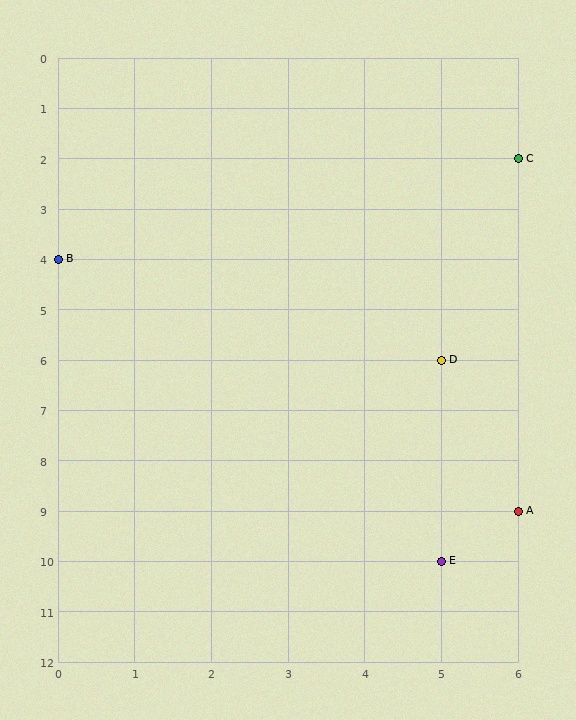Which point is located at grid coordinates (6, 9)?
Point A is at (6, 9).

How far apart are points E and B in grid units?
Points E and B are 5 columns and 6 rows apart (about 7.8 grid units diagonally).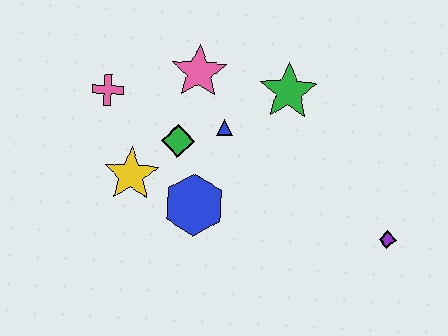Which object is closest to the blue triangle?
The green diamond is closest to the blue triangle.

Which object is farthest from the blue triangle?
The purple diamond is farthest from the blue triangle.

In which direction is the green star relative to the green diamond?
The green star is to the right of the green diamond.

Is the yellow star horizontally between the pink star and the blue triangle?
No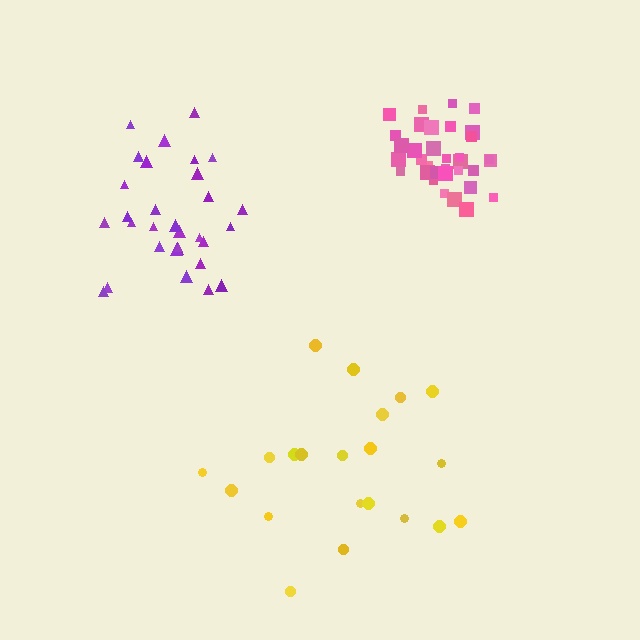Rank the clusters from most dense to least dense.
pink, purple, yellow.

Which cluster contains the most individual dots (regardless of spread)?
Pink (34).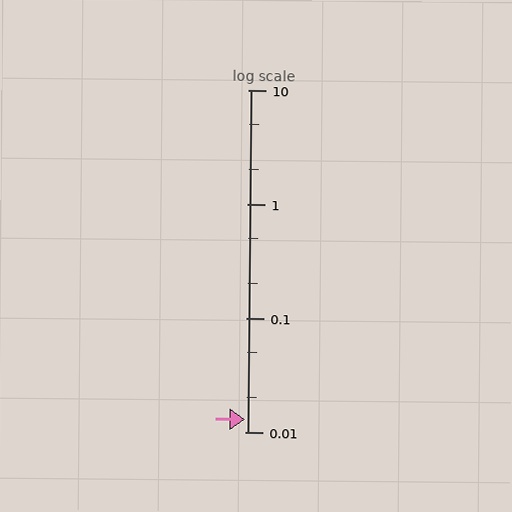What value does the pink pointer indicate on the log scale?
The pointer indicates approximately 0.013.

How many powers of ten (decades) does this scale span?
The scale spans 3 decades, from 0.01 to 10.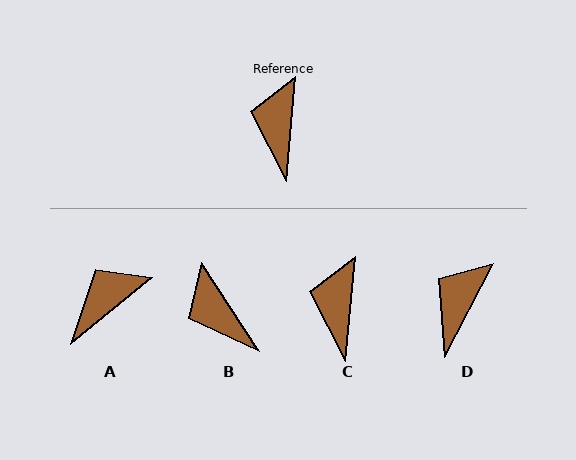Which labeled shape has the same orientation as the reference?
C.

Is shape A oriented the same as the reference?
No, it is off by about 45 degrees.